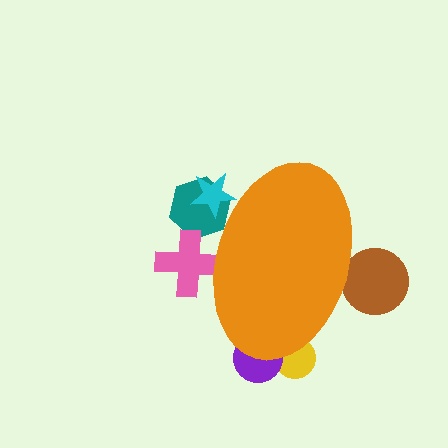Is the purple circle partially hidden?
Yes, the purple circle is partially hidden behind the orange ellipse.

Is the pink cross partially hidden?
Yes, the pink cross is partially hidden behind the orange ellipse.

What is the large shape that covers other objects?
An orange ellipse.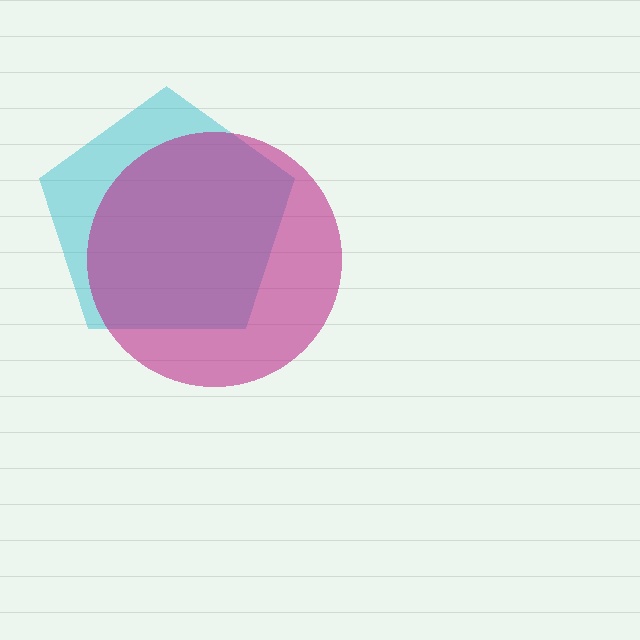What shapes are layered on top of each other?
The layered shapes are: a cyan pentagon, a magenta circle.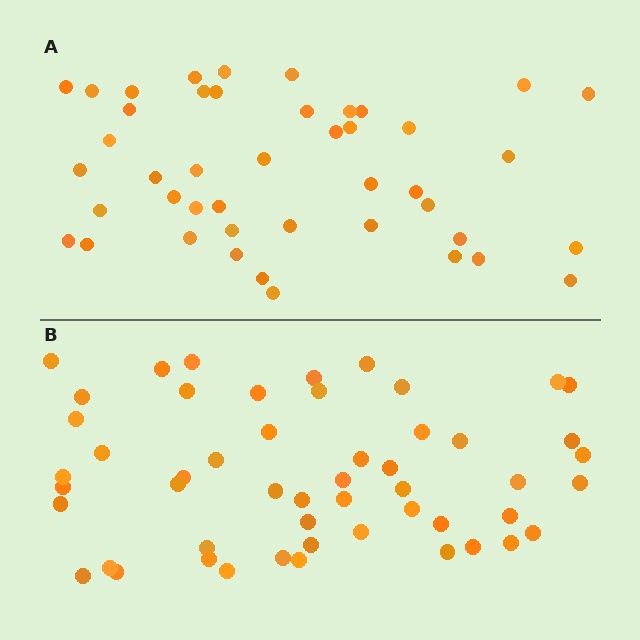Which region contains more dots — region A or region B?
Region B (the bottom region) has more dots.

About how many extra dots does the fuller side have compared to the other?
Region B has roughly 8 or so more dots than region A.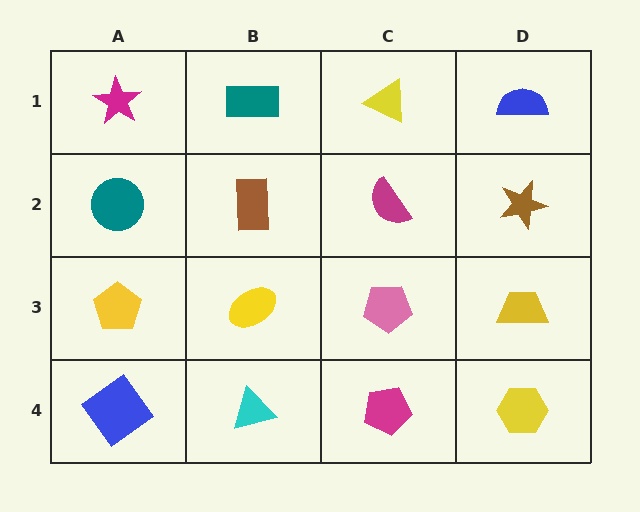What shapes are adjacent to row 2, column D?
A blue semicircle (row 1, column D), a yellow trapezoid (row 3, column D), a magenta semicircle (row 2, column C).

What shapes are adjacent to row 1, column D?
A brown star (row 2, column D), a yellow triangle (row 1, column C).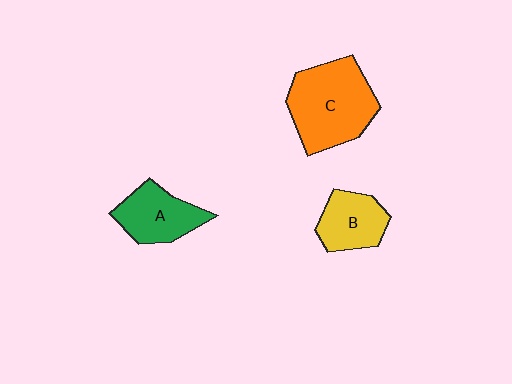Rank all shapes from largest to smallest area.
From largest to smallest: C (orange), A (green), B (yellow).